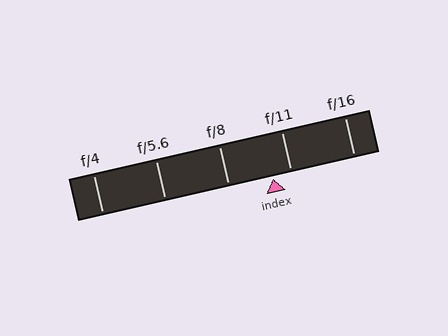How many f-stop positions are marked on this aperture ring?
There are 5 f-stop positions marked.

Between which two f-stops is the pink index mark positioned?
The index mark is between f/8 and f/11.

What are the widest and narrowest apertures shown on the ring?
The widest aperture shown is f/4 and the narrowest is f/16.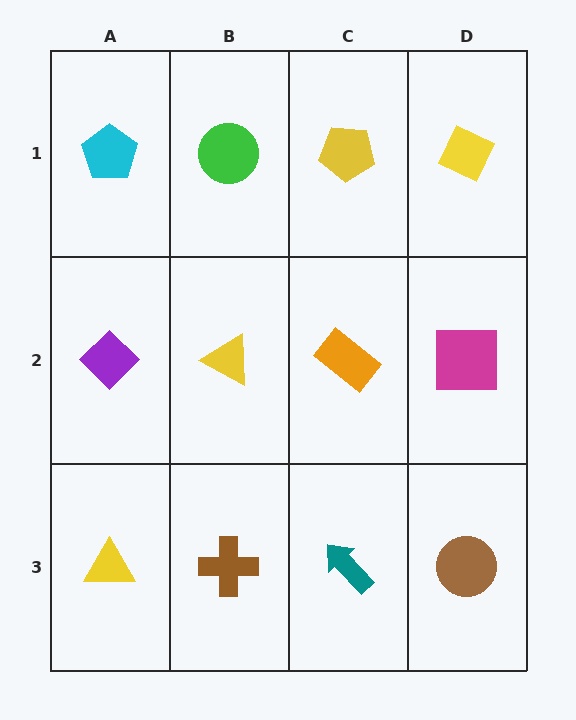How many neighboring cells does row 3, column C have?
3.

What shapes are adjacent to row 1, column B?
A yellow triangle (row 2, column B), a cyan pentagon (row 1, column A), a yellow pentagon (row 1, column C).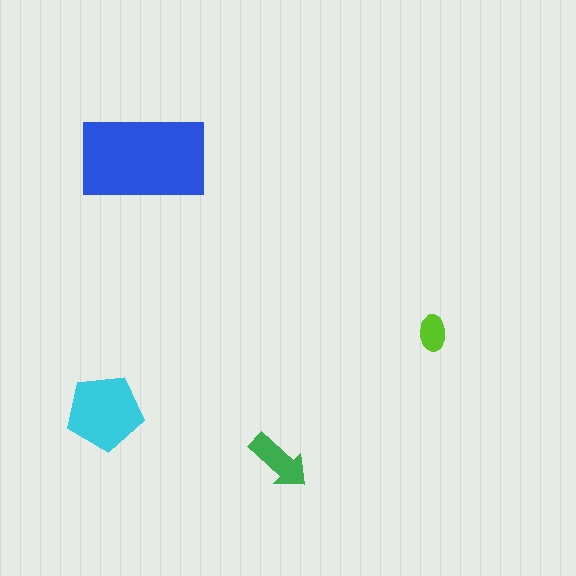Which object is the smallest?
The lime ellipse.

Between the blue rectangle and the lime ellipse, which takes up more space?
The blue rectangle.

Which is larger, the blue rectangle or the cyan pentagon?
The blue rectangle.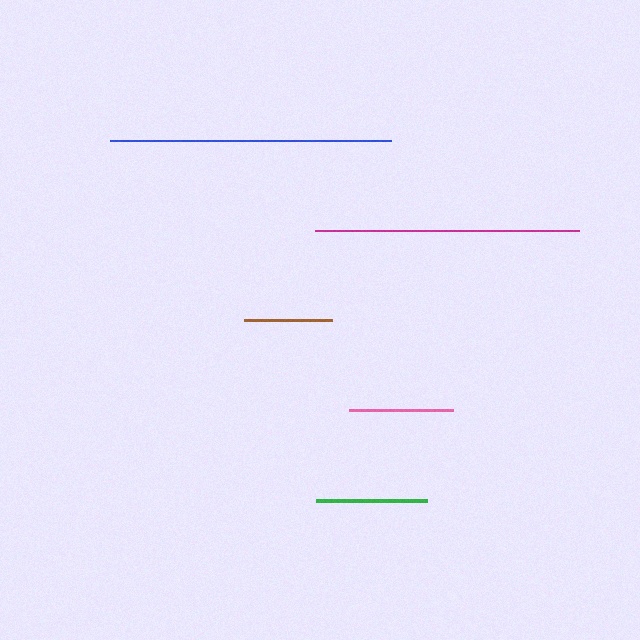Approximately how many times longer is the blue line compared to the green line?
The blue line is approximately 2.5 times the length of the green line.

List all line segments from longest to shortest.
From longest to shortest: blue, magenta, green, pink, brown.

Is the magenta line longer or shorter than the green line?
The magenta line is longer than the green line.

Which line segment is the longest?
The blue line is the longest at approximately 281 pixels.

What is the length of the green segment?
The green segment is approximately 110 pixels long.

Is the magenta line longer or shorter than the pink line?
The magenta line is longer than the pink line.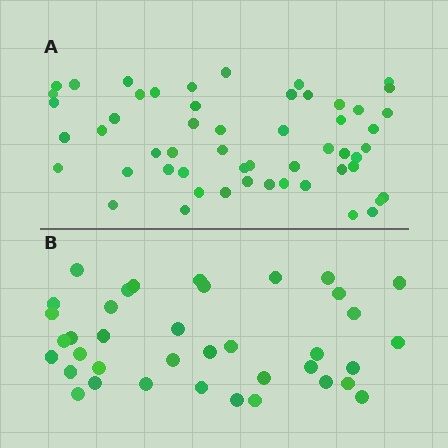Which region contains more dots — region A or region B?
Region A (the top region) has more dots.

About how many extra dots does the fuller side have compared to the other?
Region A has approximately 15 more dots than region B.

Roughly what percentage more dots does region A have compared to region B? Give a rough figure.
About 40% more.